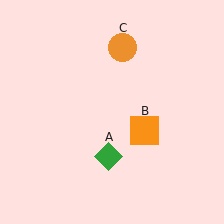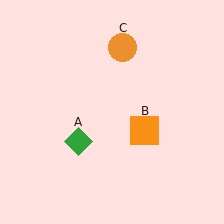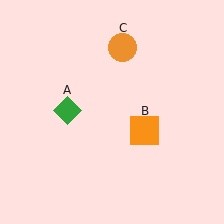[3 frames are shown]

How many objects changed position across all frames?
1 object changed position: green diamond (object A).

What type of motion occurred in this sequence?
The green diamond (object A) rotated clockwise around the center of the scene.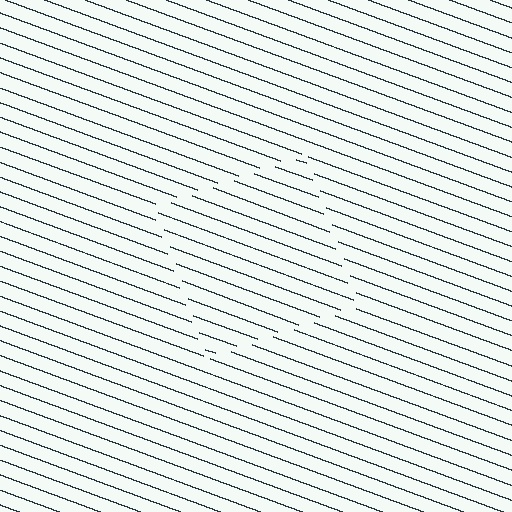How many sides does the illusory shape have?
4 sides — the line-ends trace a square.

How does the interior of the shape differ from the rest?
The interior of the shape contains the same grating, shifted by half a period — the contour is defined by the phase discontinuity where line-ends from the inner and outer gratings abut.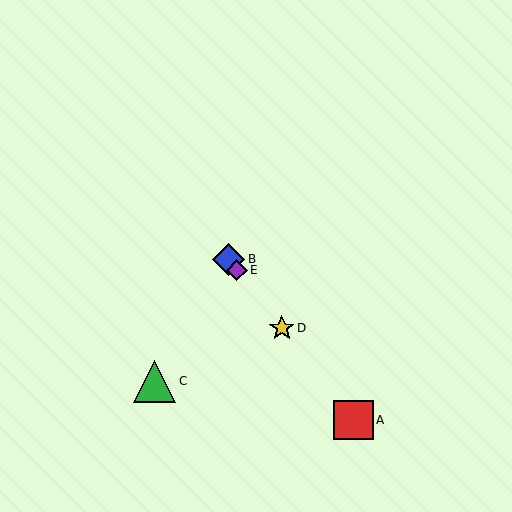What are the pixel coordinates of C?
Object C is at (155, 381).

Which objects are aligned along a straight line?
Objects A, B, D, E are aligned along a straight line.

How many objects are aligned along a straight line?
4 objects (A, B, D, E) are aligned along a straight line.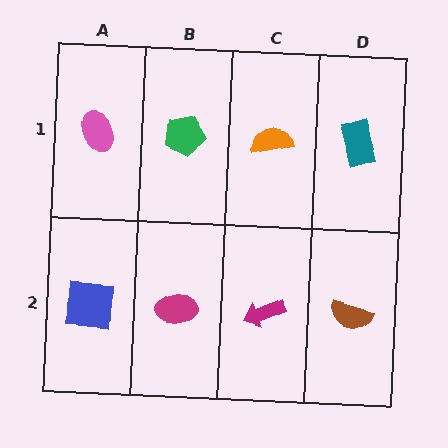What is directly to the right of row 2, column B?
A magenta arrow.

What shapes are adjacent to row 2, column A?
A pink ellipse (row 1, column A), a magenta ellipse (row 2, column B).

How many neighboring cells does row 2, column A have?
2.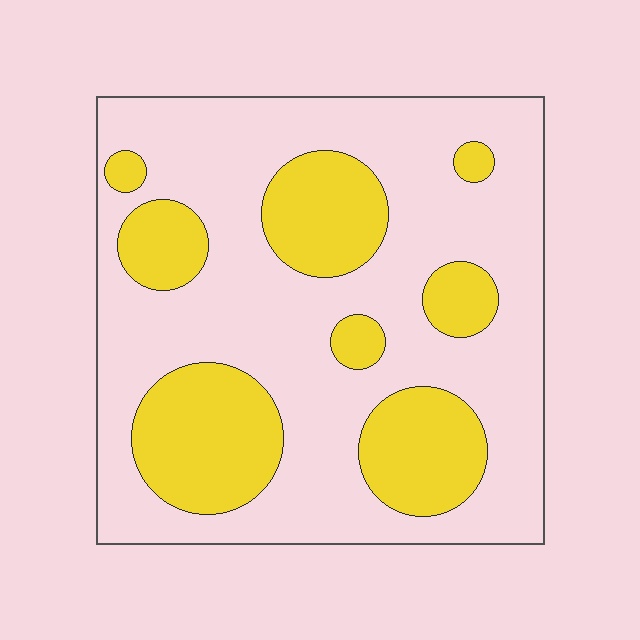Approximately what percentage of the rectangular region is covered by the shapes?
Approximately 30%.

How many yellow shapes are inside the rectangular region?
8.